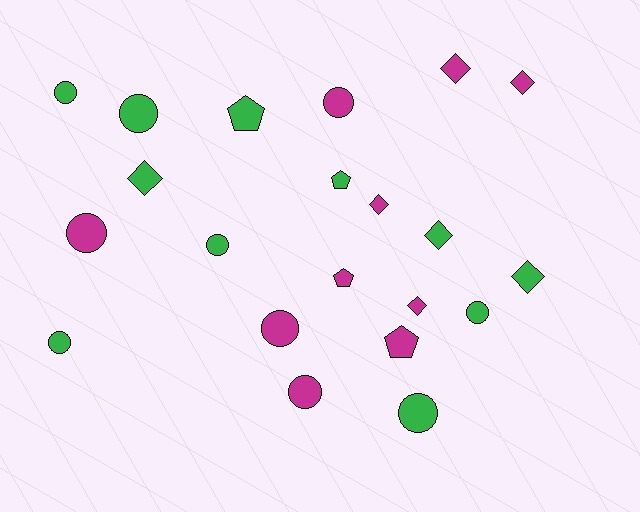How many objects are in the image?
There are 21 objects.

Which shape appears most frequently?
Circle, with 10 objects.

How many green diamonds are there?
There are 3 green diamonds.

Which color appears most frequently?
Green, with 11 objects.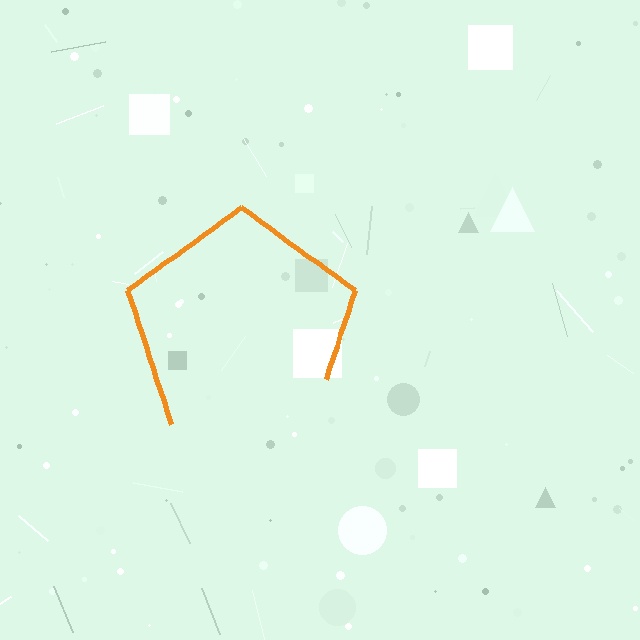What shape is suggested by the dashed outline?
The dashed outline suggests a pentagon.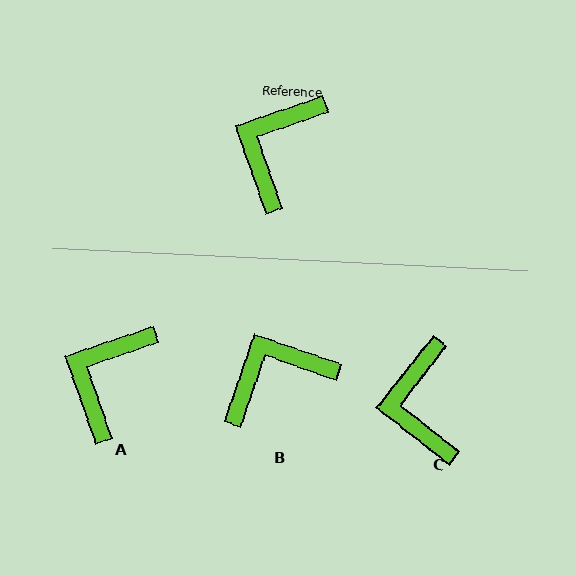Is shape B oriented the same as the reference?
No, it is off by about 38 degrees.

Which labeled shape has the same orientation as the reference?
A.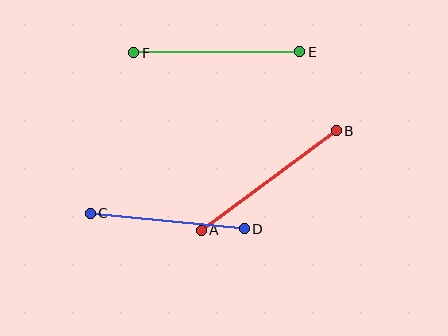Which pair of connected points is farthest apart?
Points A and B are farthest apart.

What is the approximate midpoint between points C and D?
The midpoint is at approximately (167, 221) pixels.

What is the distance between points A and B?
The distance is approximately 168 pixels.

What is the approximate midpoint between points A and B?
The midpoint is at approximately (269, 181) pixels.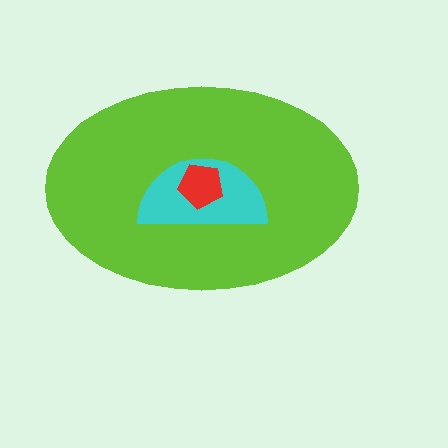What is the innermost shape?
The red pentagon.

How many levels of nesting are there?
3.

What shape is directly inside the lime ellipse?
The cyan semicircle.